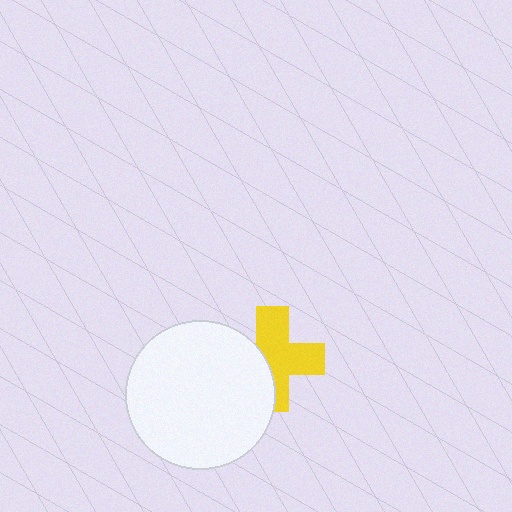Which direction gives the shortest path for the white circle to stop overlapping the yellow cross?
Moving left gives the shortest separation.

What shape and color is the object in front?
The object in front is a white circle.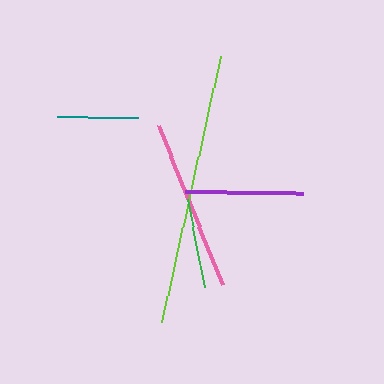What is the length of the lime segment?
The lime segment is approximately 273 pixels long.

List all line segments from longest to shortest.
From longest to shortest: lime, pink, purple, green, teal.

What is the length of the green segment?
The green segment is approximately 90 pixels long.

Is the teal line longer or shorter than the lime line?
The lime line is longer than the teal line.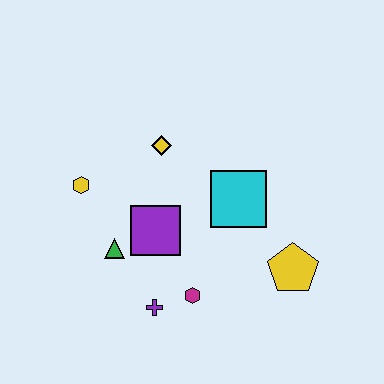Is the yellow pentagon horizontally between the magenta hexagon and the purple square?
No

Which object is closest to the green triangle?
The purple square is closest to the green triangle.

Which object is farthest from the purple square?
The yellow pentagon is farthest from the purple square.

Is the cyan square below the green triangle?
No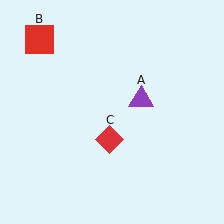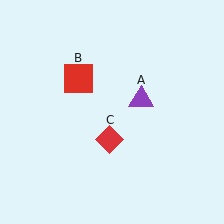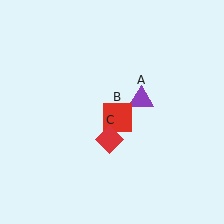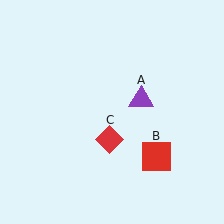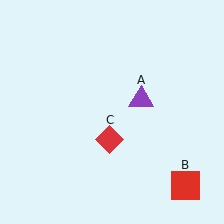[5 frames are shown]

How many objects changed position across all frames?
1 object changed position: red square (object B).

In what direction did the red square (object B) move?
The red square (object B) moved down and to the right.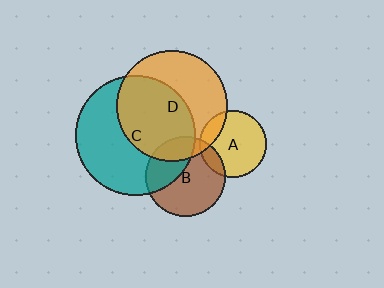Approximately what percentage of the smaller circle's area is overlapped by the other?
Approximately 35%.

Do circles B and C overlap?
Yes.